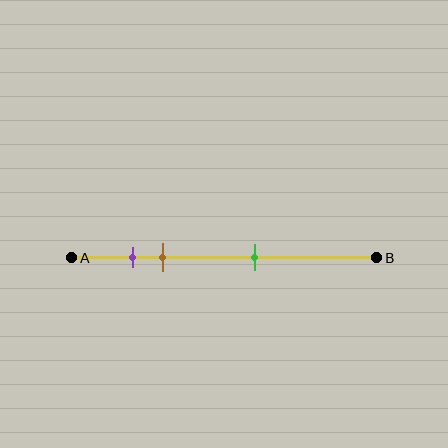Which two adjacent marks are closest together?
The purple and brown marks are the closest adjacent pair.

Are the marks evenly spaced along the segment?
No, the marks are not evenly spaced.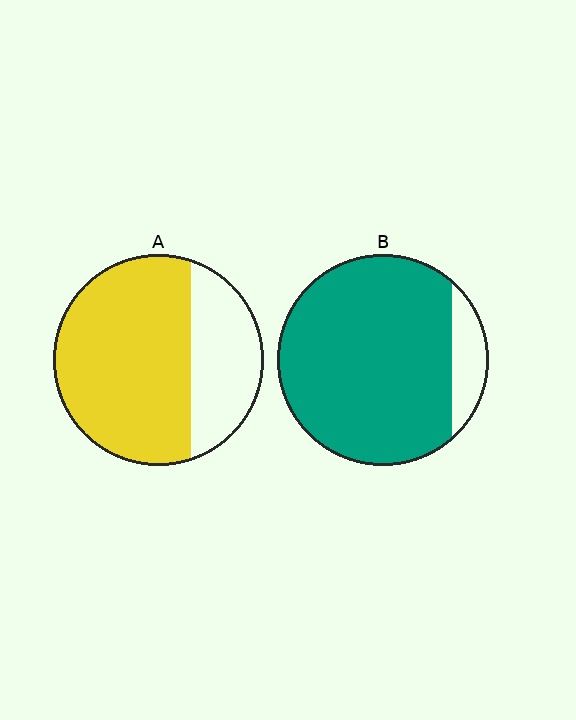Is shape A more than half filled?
Yes.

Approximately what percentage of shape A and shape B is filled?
A is approximately 70% and B is approximately 90%.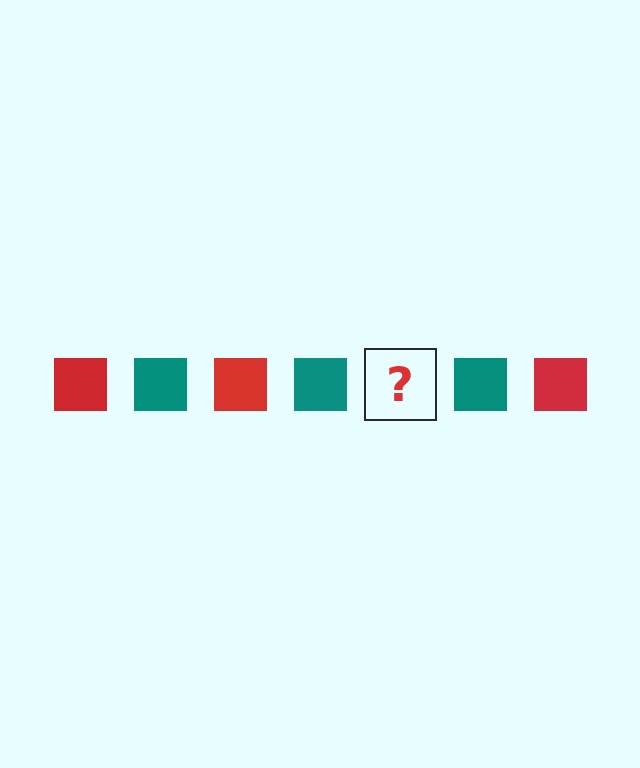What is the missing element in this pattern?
The missing element is a red square.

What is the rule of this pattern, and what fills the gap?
The rule is that the pattern cycles through red, teal squares. The gap should be filled with a red square.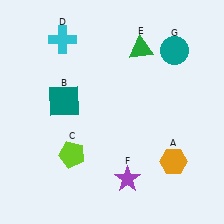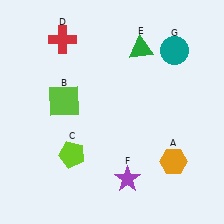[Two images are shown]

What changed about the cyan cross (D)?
In Image 1, D is cyan. In Image 2, it changed to red.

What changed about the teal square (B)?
In Image 1, B is teal. In Image 2, it changed to lime.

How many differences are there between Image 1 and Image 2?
There are 2 differences between the two images.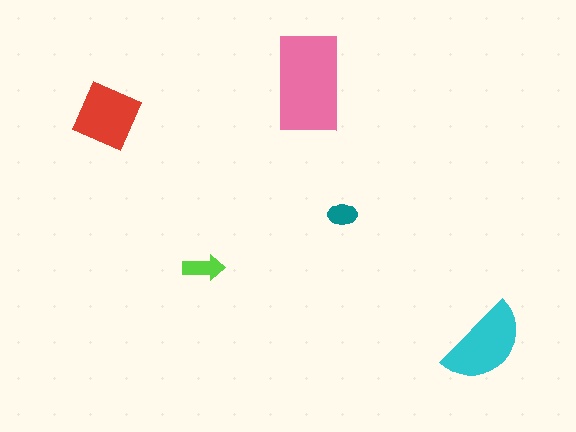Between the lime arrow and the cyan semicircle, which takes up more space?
The cyan semicircle.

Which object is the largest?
The pink rectangle.